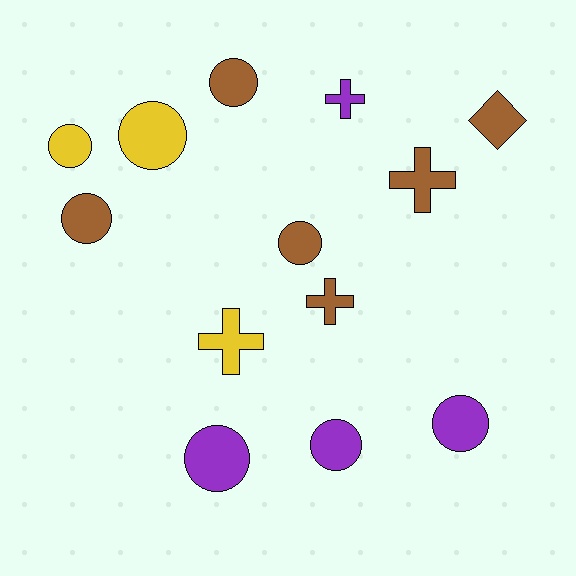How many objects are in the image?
There are 13 objects.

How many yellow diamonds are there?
There are no yellow diamonds.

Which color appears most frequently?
Brown, with 6 objects.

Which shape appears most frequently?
Circle, with 8 objects.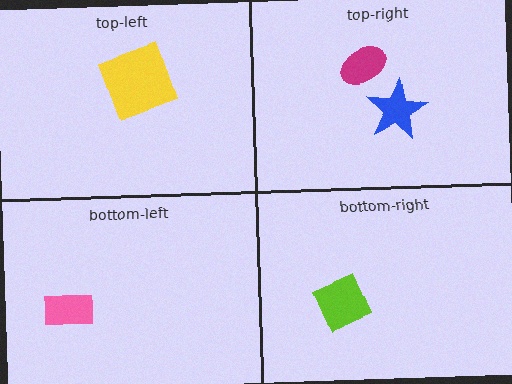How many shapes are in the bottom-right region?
1.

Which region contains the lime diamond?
The bottom-right region.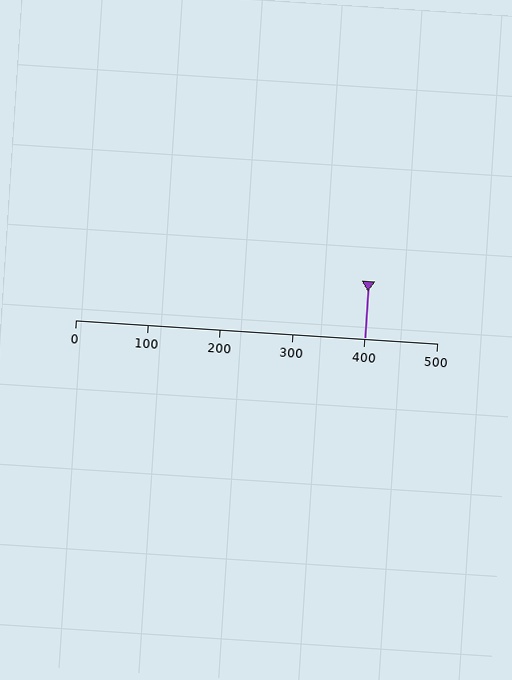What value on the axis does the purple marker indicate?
The marker indicates approximately 400.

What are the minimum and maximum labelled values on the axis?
The axis runs from 0 to 500.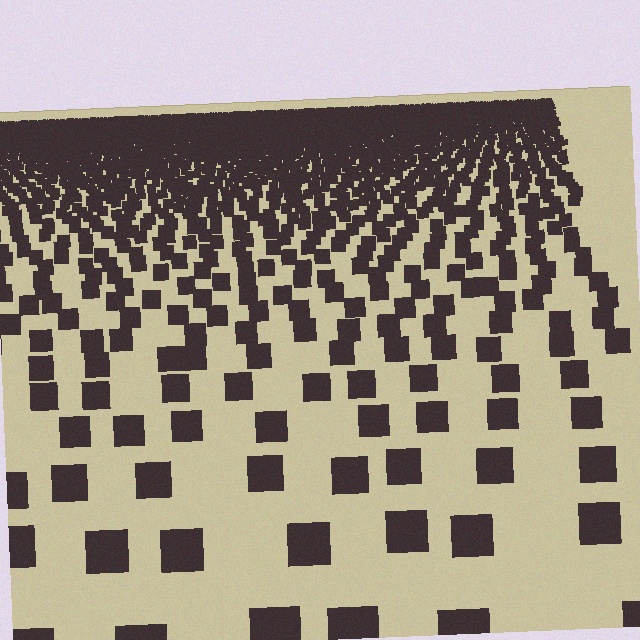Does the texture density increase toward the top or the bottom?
Density increases toward the top.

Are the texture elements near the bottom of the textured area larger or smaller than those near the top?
Larger. Near the bottom, elements are closer to the viewer and appear at a bigger on-screen size.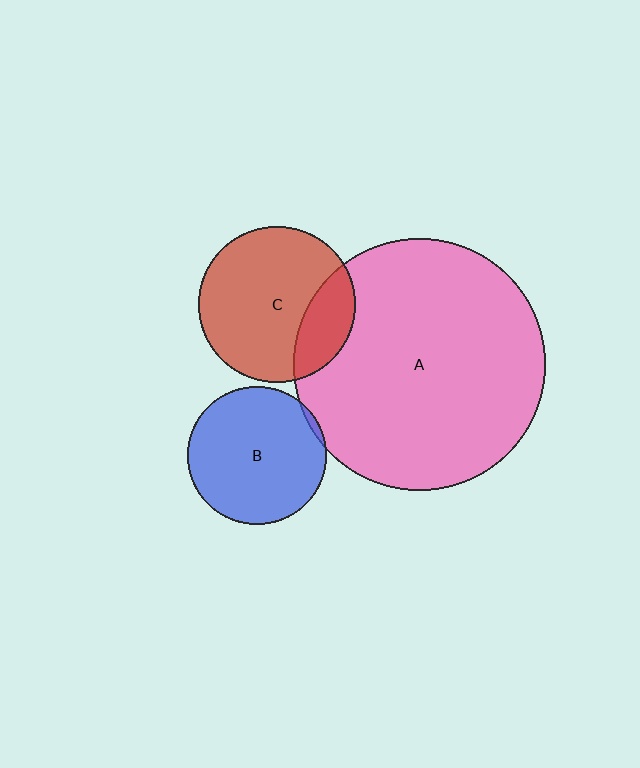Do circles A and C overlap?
Yes.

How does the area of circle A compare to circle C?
Approximately 2.6 times.